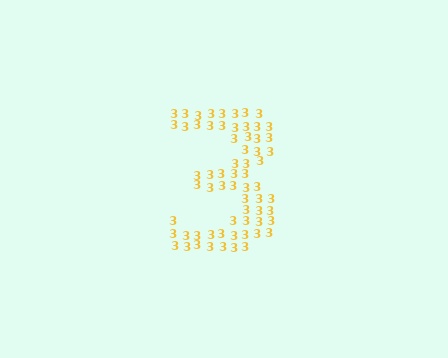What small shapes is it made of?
It is made of small digit 3's.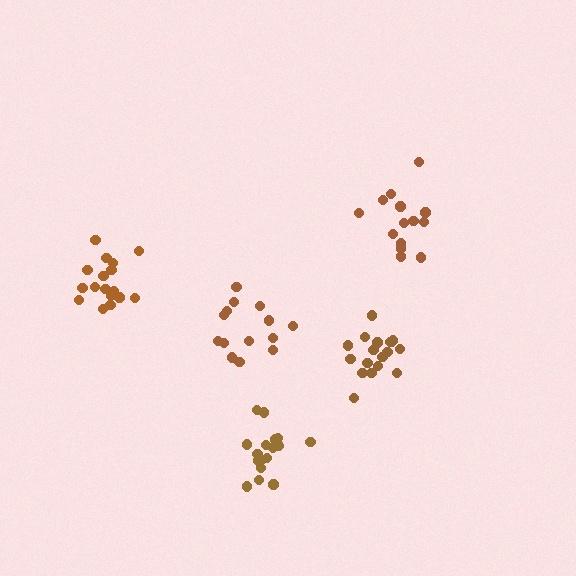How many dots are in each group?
Group 1: 18 dots, Group 2: 14 dots, Group 3: 14 dots, Group 4: 19 dots, Group 5: 18 dots (83 total).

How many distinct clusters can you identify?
There are 5 distinct clusters.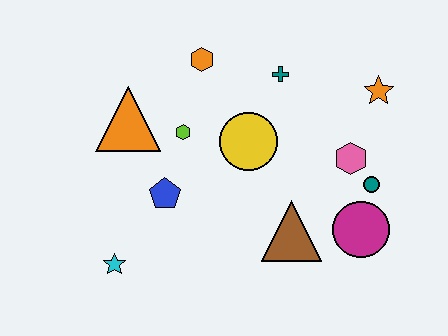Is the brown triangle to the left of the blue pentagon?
No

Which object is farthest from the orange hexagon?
The magenta circle is farthest from the orange hexagon.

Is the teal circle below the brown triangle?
No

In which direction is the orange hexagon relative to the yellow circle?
The orange hexagon is above the yellow circle.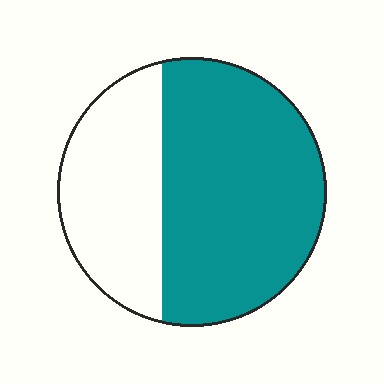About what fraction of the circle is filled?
About five eighths (5/8).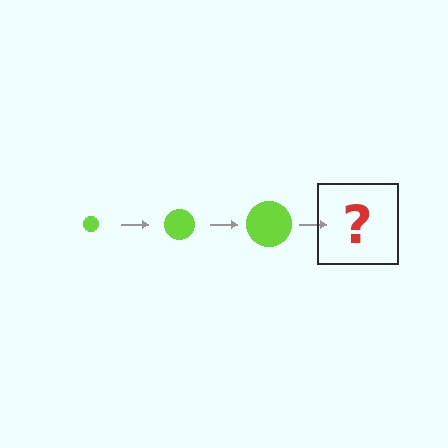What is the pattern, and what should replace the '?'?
The pattern is that the circle gets progressively larger each step. The '?' should be a lime circle, larger than the previous one.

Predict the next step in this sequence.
The next step is a lime circle, larger than the previous one.